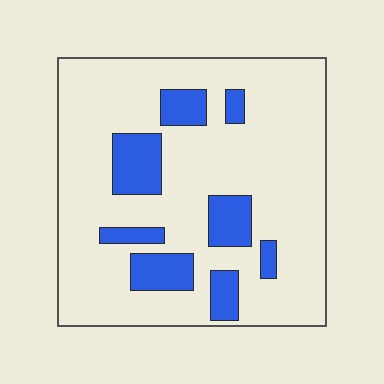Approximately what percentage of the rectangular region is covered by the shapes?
Approximately 20%.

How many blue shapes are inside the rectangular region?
8.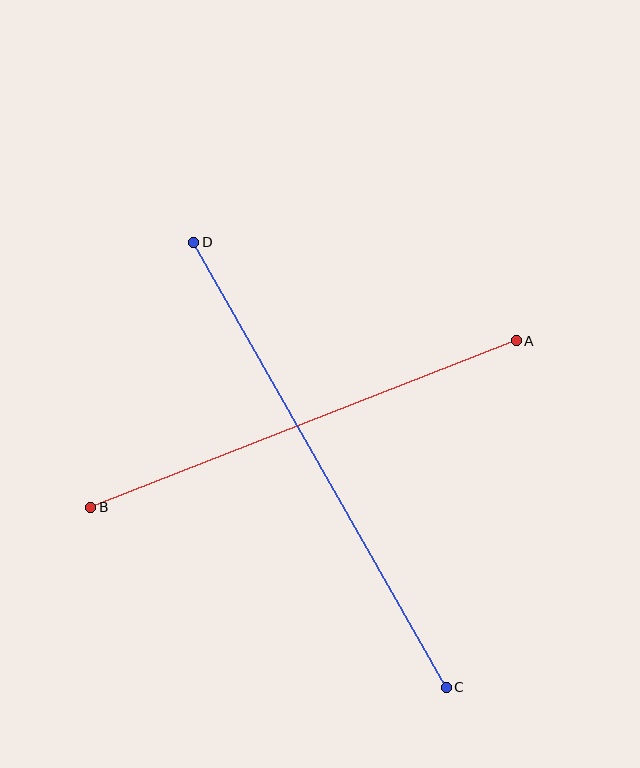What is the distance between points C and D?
The distance is approximately 511 pixels.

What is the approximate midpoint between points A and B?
The midpoint is at approximately (304, 424) pixels.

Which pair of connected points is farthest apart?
Points C and D are farthest apart.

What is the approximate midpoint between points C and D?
The midpoint is at approximately (320, 465) pixels.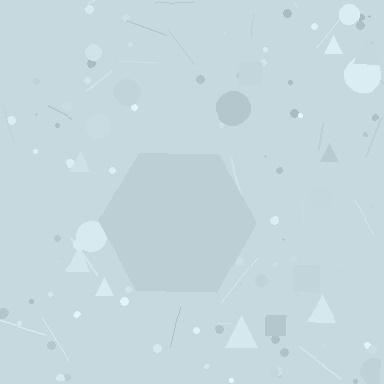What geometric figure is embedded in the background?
A hexagon is embedded in the background.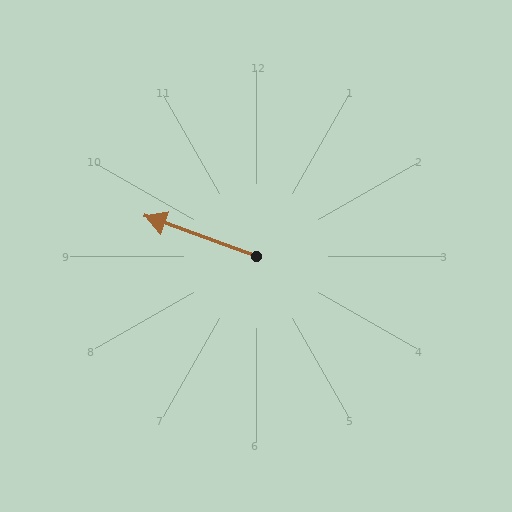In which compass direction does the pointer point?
West.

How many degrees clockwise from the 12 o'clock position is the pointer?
Approximately 290 degrees.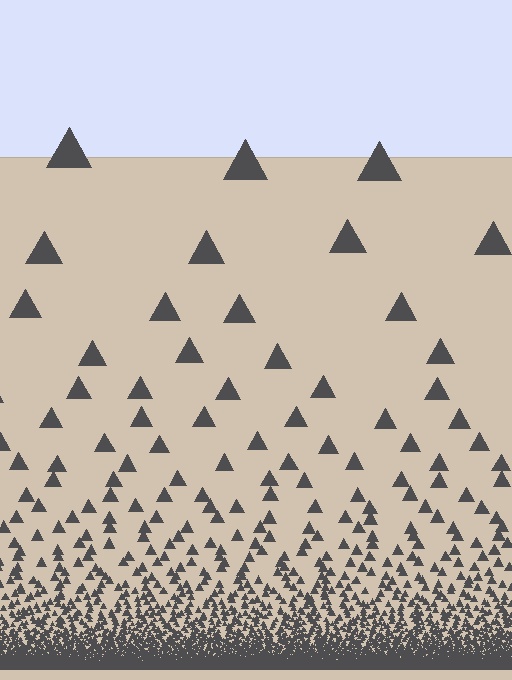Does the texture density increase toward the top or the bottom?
Density increases toward the bottom.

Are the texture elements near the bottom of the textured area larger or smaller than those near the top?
Smaller. The gradient is inverted — elements near the bottom are smaller and denser.